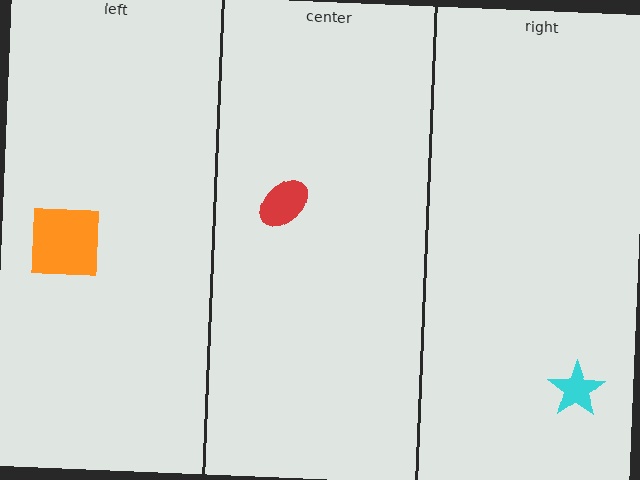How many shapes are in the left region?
1.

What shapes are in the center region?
The red ellipse.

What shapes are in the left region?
The orange square.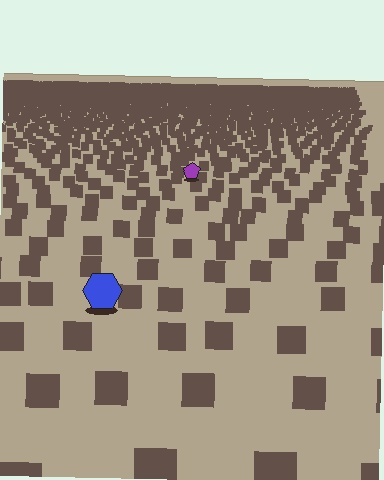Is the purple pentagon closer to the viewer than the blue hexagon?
No. The blue hexagon is closer — you can tell from the texture gradient: the ground texture is coarser near it.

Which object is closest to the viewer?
The blue hexagon is closest. The texture marks near it are larger and more spread out.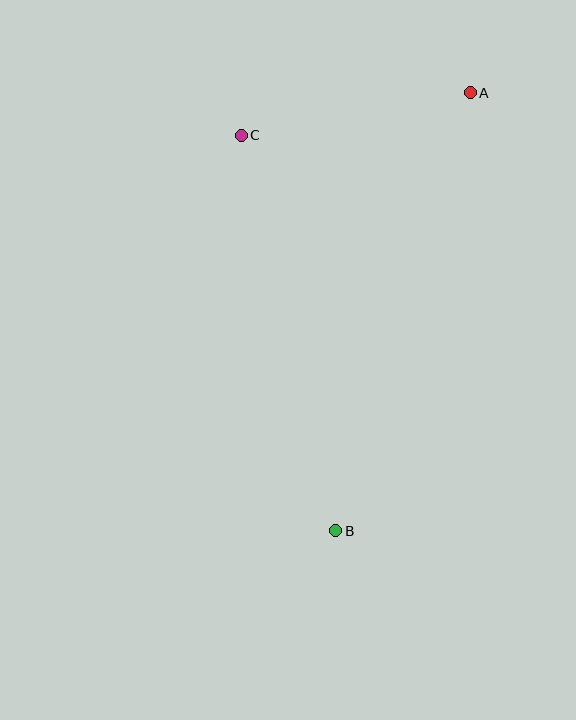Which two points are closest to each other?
Points A and C are closest to each other.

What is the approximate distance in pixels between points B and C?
The distance between B and C is approximately 407 pixels.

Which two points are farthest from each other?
Points A and B are farthest from each other.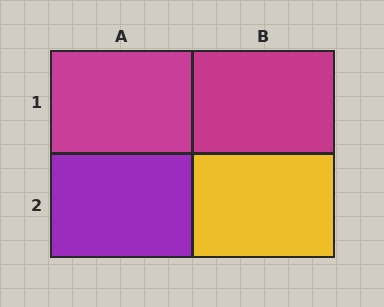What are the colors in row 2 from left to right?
Purple, yellow.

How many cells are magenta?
2 cells are magenta.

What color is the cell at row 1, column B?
Magenta.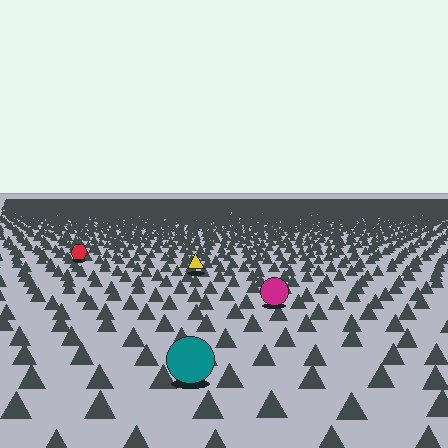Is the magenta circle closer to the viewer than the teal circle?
No. The teal circle is closer — you can tell from the texture gradient: the ground texture is coarser near it.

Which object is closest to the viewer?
The teal circle is closest. The texture marks near it are larger and more spread out.